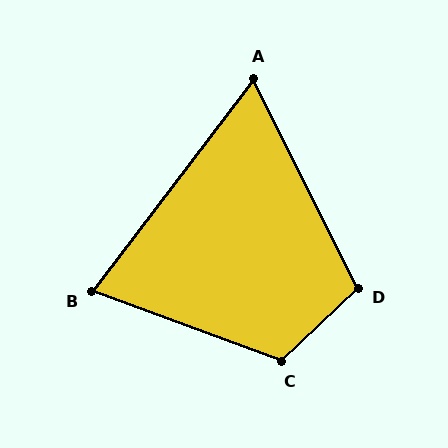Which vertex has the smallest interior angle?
A, at approximately 64 degrees.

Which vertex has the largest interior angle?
C, at approximately 116 degrees.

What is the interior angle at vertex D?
Approximately 107 degrees (obtuse).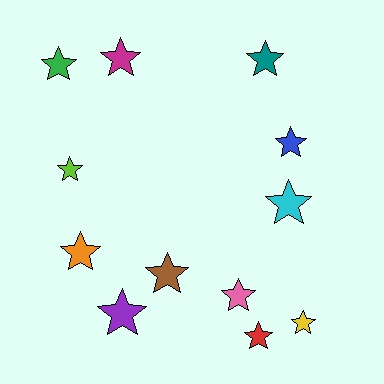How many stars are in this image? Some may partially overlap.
There are 12 stars.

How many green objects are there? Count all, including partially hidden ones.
There is 1 green object.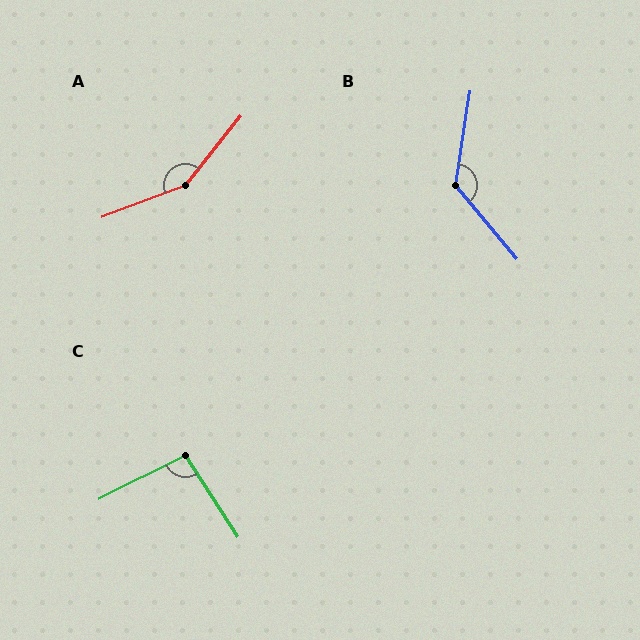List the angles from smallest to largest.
C (96°), B (131°), A (149°).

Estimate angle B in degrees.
Approximately 131 degrees.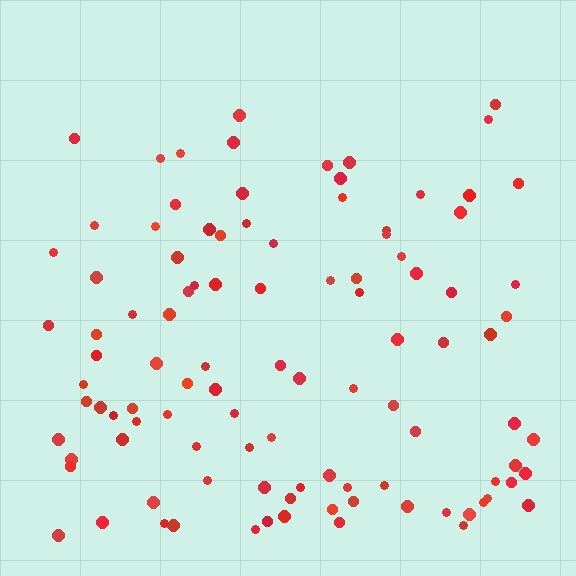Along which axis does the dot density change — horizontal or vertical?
Vertical.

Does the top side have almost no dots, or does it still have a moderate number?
Still a moderate number, just noticeably fewer than the bottom.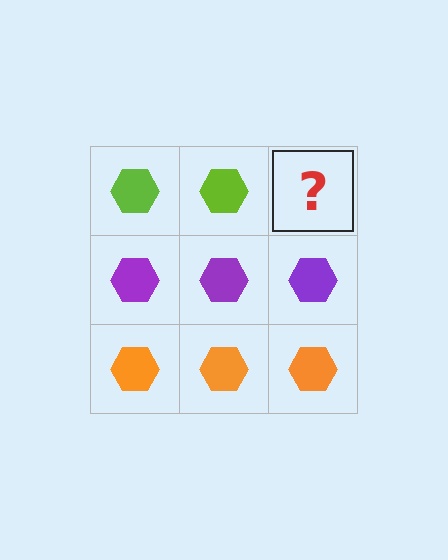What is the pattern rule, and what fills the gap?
The rule is that each row has a consistent color. The gap should be filled with a lime hexagon.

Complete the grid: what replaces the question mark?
The question mark should be replaced with a lime hexagon.